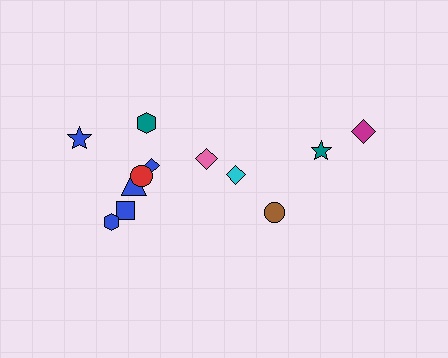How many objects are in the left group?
There are 8 objects.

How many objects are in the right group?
There are 4 objects.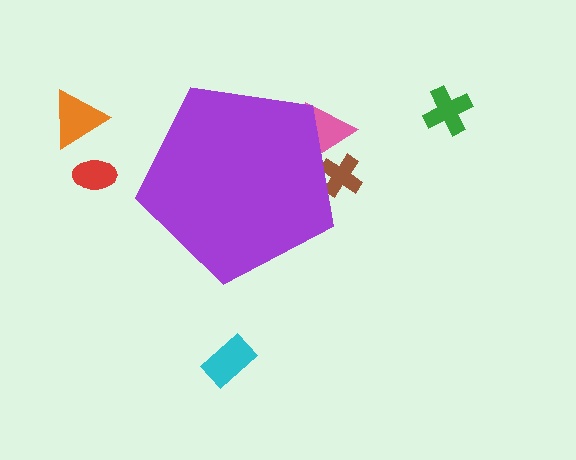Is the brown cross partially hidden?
Yes, the brown cross is partially hidden behind the purple pentagon.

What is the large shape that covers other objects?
A purple pentagon.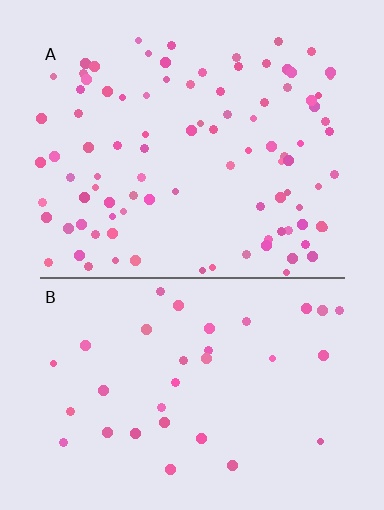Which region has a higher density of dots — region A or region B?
A (the top).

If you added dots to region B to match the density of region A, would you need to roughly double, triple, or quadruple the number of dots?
Approximately triple.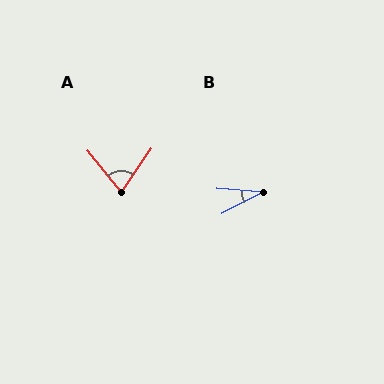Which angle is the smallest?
B, at approximately 32 degrees.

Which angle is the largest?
A, at approximately 74 degrees.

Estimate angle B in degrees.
Approximately 32 degrees.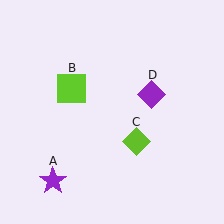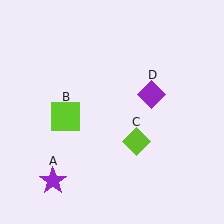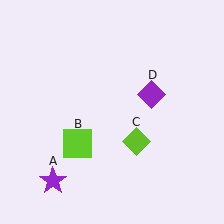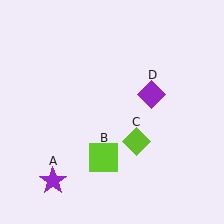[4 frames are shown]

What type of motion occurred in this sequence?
The lime square (object B) rotated counterclockwise around the center of the scene.